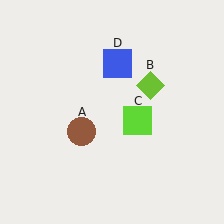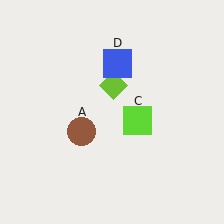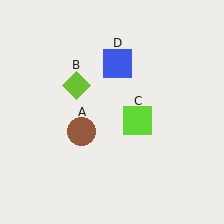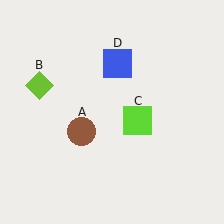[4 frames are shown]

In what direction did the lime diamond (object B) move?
The lime diamond (object B) moved left.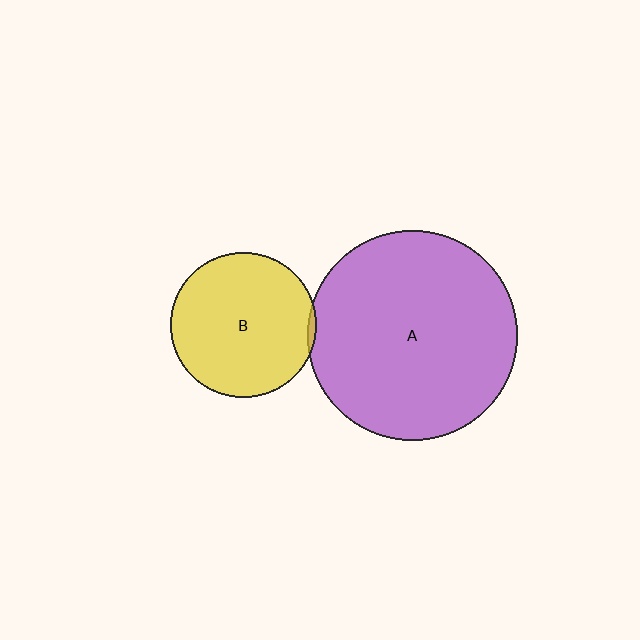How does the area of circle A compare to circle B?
Approximately 2.1 times.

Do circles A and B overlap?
Yes.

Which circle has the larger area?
Circle A (purple).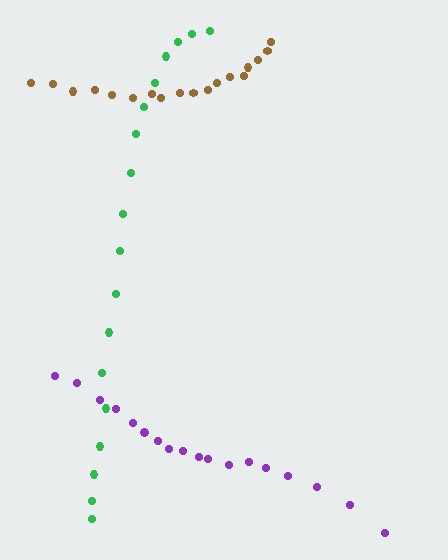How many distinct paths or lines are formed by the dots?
There are 3 distinct paths.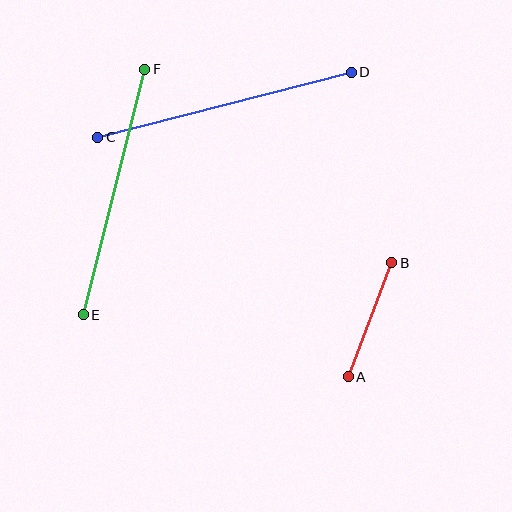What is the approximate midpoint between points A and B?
The midpoint is at approximately (370, 320) pixels.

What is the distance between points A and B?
The distance is approximately 122 pixels.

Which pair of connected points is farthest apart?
Points C and D are farthest apart.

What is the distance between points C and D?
The distance is approximately 262 pixels.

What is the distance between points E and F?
The distance is approximately 253 pixels.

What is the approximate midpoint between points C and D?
The midpoint is at approximately (225, 105) pixels.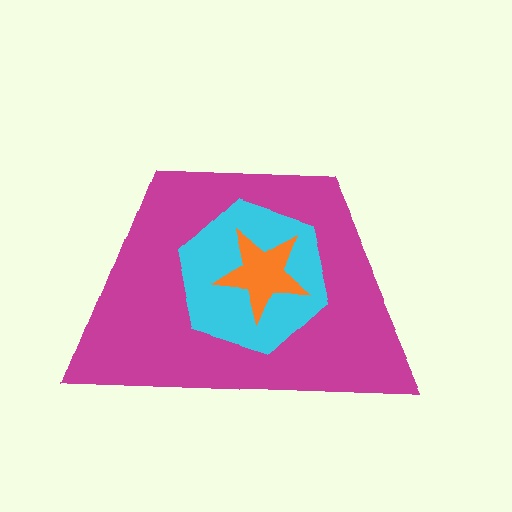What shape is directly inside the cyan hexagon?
The orange star.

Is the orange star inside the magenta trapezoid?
Yes.